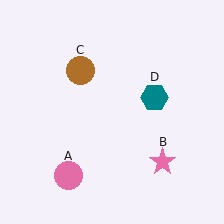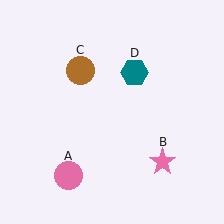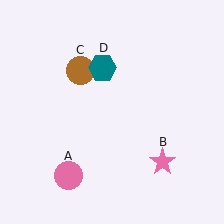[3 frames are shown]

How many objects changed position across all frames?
1 object changed position: teal hexagon (object D).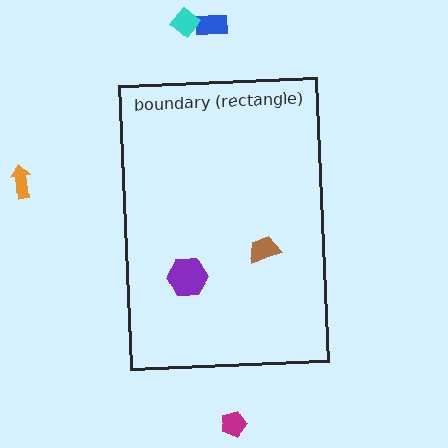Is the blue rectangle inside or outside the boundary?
Outside.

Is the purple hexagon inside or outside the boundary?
Inside.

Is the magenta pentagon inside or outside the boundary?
Outside.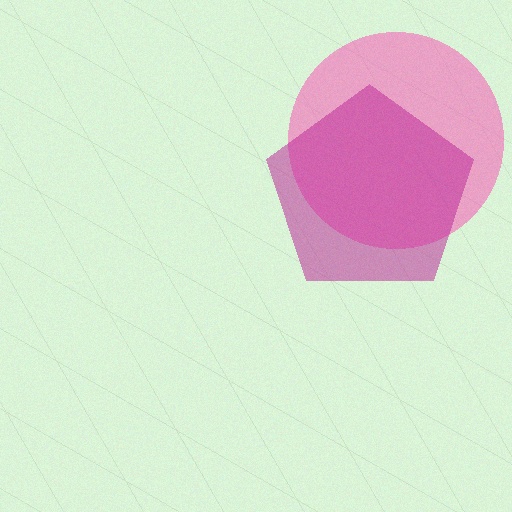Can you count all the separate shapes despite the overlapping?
Yes, there are 2 separate shapes.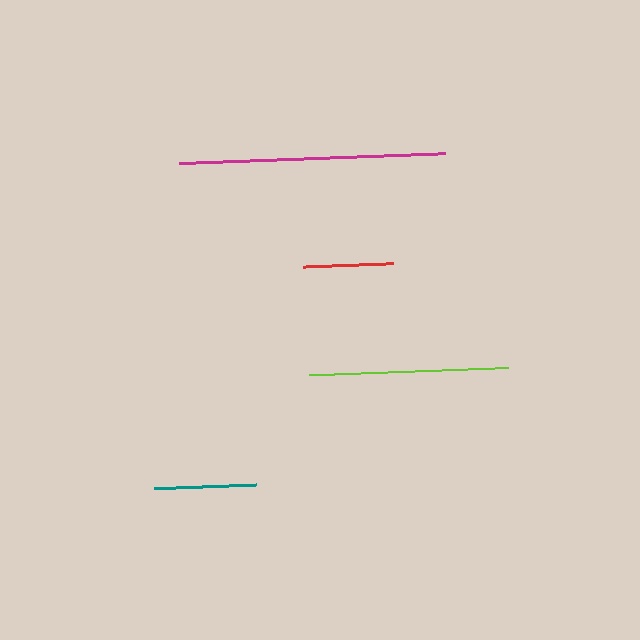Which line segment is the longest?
The magenta line is the longest at approximately 265 pixels.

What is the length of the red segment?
The red segment is approximately 90 pixels long.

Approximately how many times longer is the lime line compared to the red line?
The lime line is approximately 2.2 times the length of the red line.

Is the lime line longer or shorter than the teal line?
The lime line is longer than the teal line.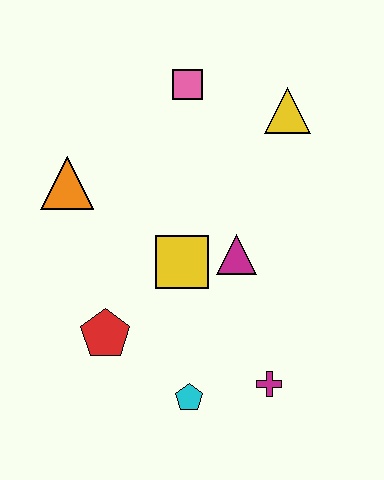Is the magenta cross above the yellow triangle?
No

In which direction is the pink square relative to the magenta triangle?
The pink square is above the magenta triangle.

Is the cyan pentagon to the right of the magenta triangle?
No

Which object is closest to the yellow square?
The magenta triangle is closest to the yellow square.